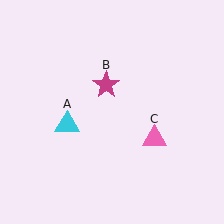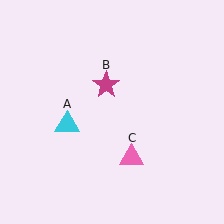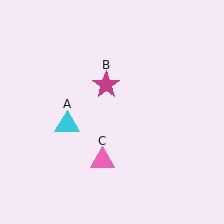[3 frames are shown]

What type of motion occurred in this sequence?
The pink triangle (object C) rotated clockwise around the center of the scene.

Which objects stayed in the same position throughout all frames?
Cyan triangle (object A) and magenta star (object B) remained stationary.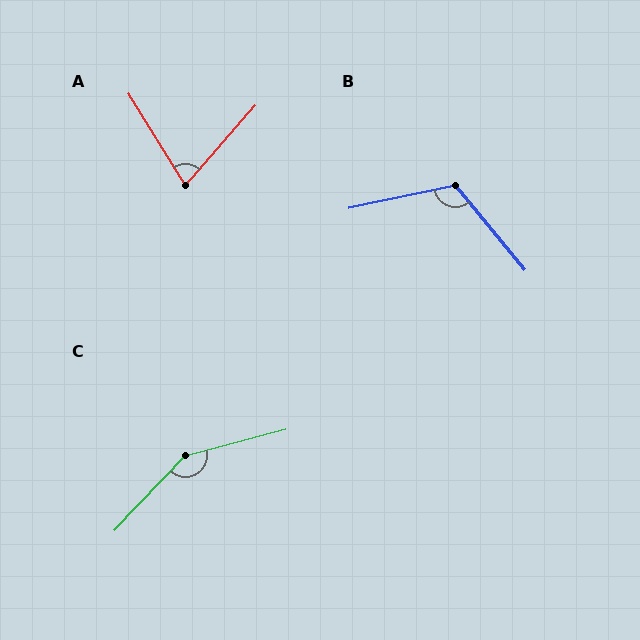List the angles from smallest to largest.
A (73°), B (117°), C (148°).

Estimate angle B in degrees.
Approximately 117 degrees.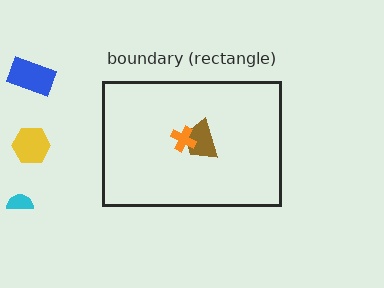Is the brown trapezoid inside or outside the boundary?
Inside.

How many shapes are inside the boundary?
2 inside, 3 outside.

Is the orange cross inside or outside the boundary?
Inside.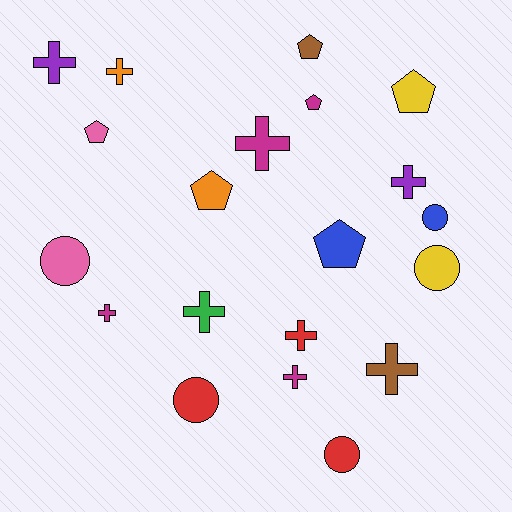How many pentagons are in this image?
There are 6 pentagons.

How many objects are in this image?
There are 20 objects.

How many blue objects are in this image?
There are 2 blue objects.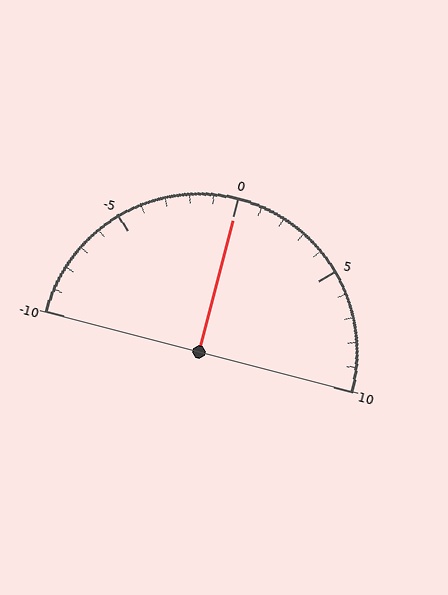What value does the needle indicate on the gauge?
The needle indicates approximately 0.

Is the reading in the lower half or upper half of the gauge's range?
The reading is in the upper half of the range (-10 to 10).